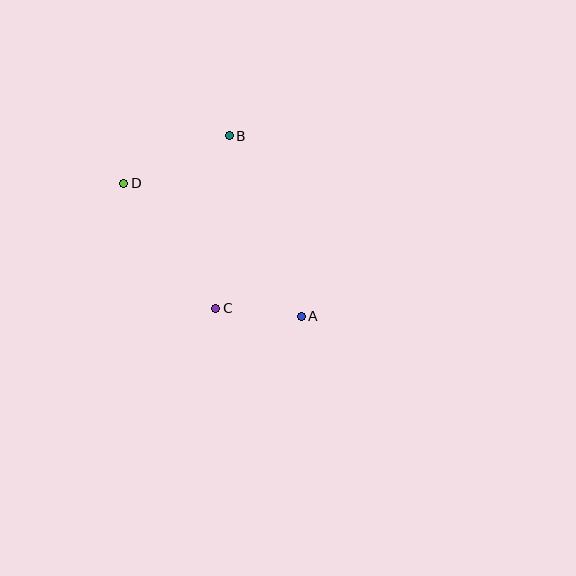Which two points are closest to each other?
Points A and C are closest to each other.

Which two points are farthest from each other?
Points A and D are farthest from each other.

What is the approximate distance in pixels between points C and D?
The distance between C and D is approximately 155 pixels.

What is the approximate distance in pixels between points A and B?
The distance between A and B is approximately 194 pixels.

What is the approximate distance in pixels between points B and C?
The distance between B and C is approximately 173 pixels.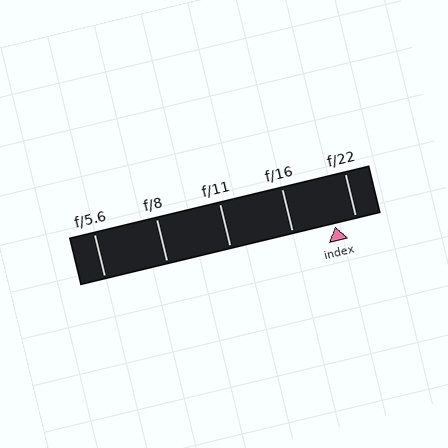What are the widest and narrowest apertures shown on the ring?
The widest aperture shown is f/5.6 and the narrowest is f/22.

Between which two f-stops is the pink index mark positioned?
The index mark is between f/16 and f/22.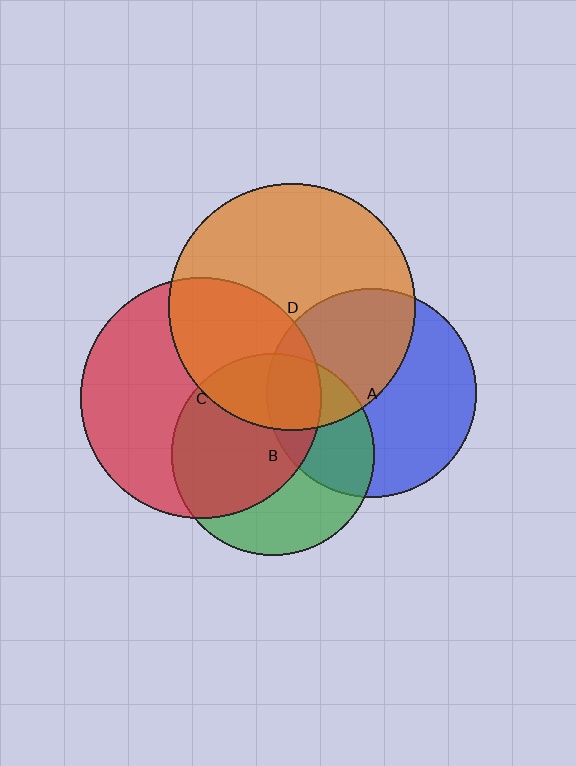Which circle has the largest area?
Circle D (orange).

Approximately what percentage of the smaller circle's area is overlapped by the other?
Approximately 35%.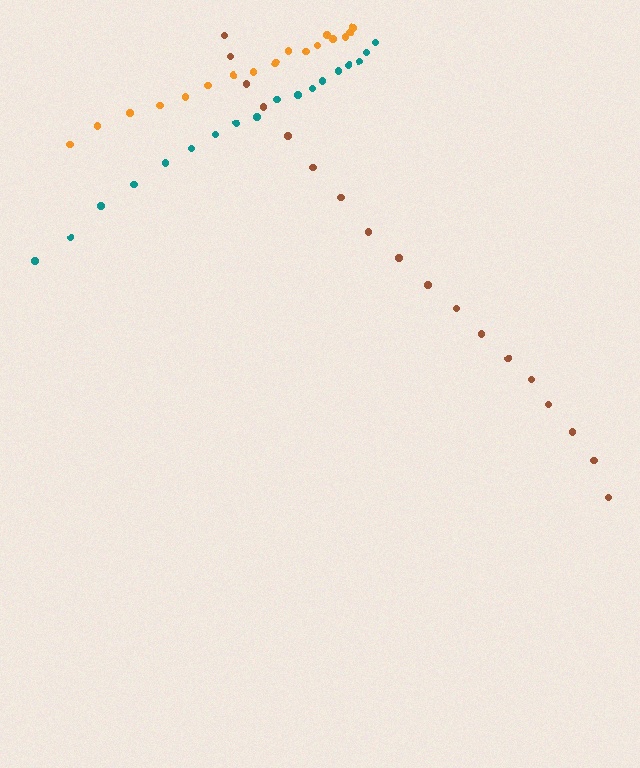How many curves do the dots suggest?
There are 3 distinct paths.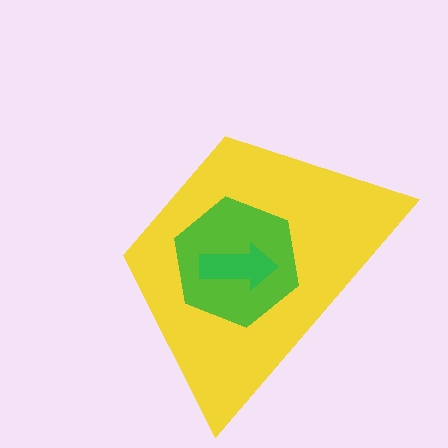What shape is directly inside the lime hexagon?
The green arrow.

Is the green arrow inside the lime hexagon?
Yes.